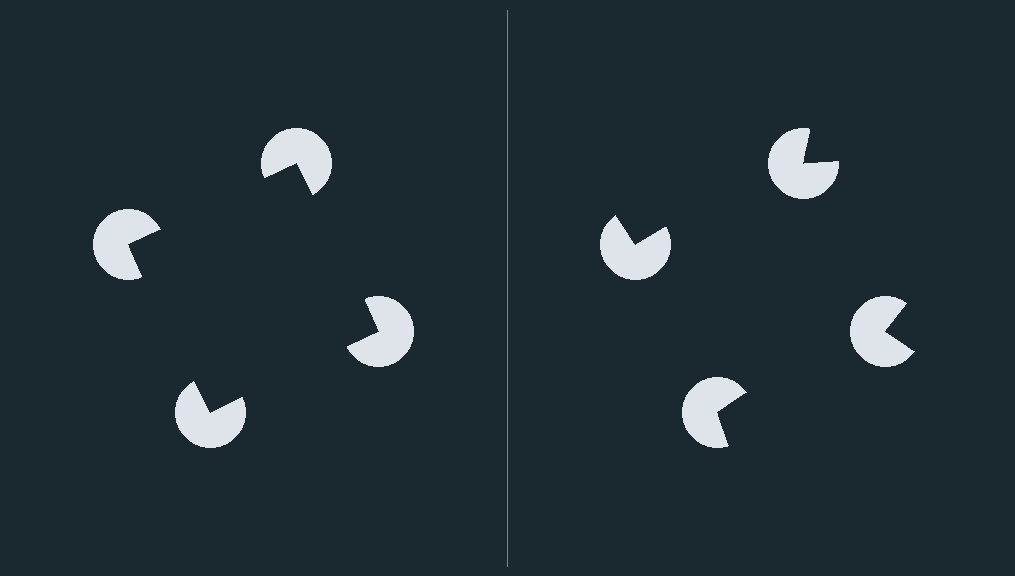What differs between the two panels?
The pac-man discs are positioned identically on both sides; only the wedge orientations differ. On the left they align to a square; on the right they are misaligned.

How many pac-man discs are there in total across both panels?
8 — 4 on each side.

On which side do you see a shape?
An illusory square appears on the left side. On the right side the wedge cuts are rotated, so no coherent shape forms.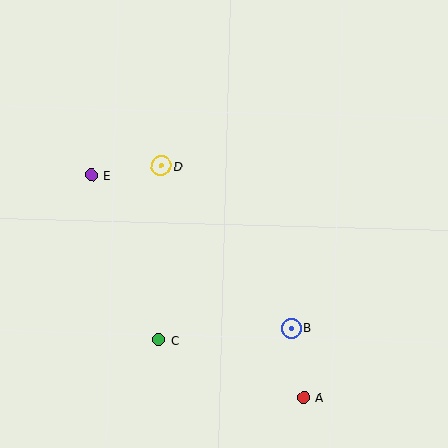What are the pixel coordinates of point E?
Point E is at (91, 175).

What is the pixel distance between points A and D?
The distance between A and D is 272 pixels.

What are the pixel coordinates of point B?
Point B is at (291, 328).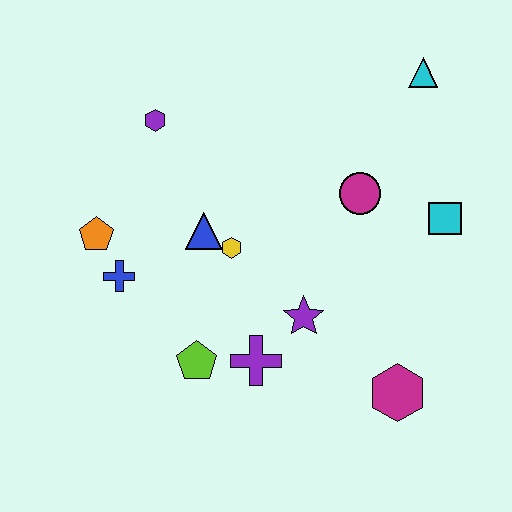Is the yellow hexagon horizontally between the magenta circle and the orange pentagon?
Yes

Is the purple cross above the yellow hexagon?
No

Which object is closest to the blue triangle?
The yellow hexagon is closest to the blue triangle.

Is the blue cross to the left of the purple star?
Yes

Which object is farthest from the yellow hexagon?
The cyan triangle is farthest from the yellow hexagon.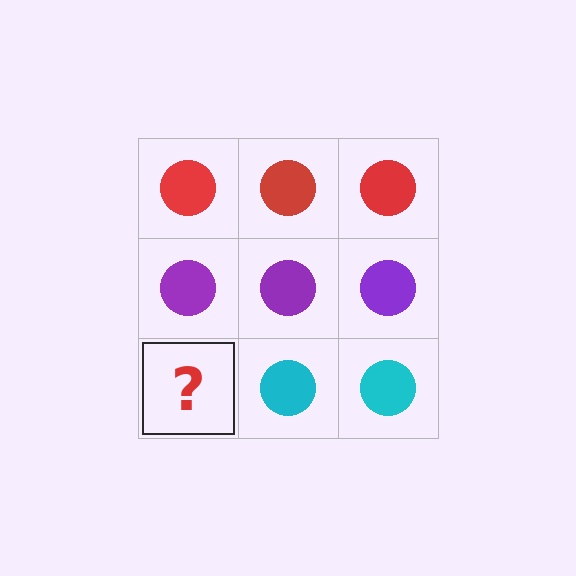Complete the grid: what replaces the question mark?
The question mark should be replaced with a cyan circle.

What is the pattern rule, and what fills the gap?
The rule is that each row has a consistent color. The gap should be filled with a cyan circle.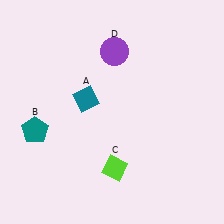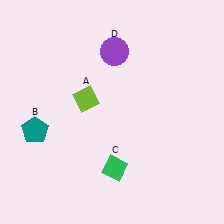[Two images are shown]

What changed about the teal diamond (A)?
In Image 1, A is teal. In Image 2, it changed to lime.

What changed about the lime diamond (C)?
In Image 1, C is lime. In Image 2, it changed to green.